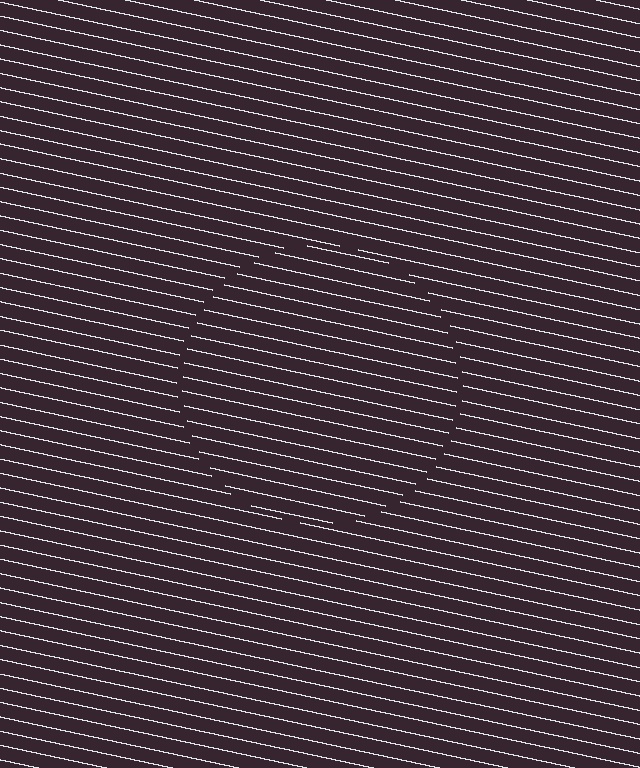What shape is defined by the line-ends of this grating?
An illusory circle. The interior of the shape contains the same grating, shifted by half a period — the contour is defined by the phase discontinuity where line-ends from the inner and outer gratings abut.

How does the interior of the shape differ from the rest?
The interior of the shape contains the same grating, shifted by half a period — the contour is defined by the phase discontinuity where line-ends from the inner and outer gratings abut.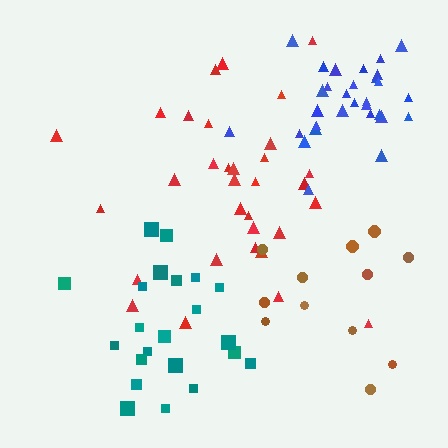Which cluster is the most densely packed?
Blue.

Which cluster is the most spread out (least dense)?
Brown.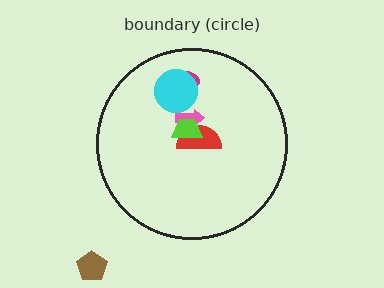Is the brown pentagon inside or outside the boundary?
Outside.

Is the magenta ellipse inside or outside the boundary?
Inside.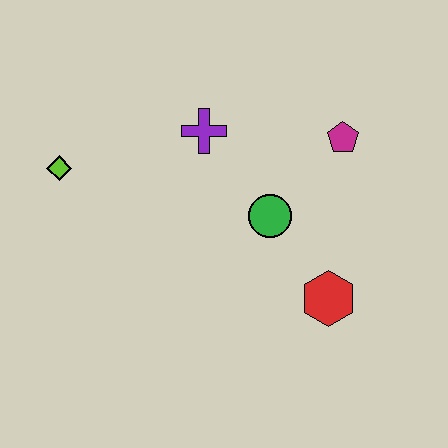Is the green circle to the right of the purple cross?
Yes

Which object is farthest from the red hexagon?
The lime diamond is farthest from the red hexagon.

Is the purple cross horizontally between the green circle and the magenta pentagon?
No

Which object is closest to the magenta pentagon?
The green circle is closest to the magenta pentagon.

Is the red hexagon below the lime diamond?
Yes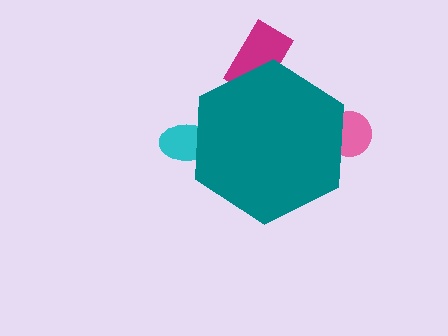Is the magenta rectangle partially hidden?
Yes, the magenta rectangle is partially hidden behind the teal hexagon.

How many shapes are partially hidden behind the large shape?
3 shapes are partially hidden.